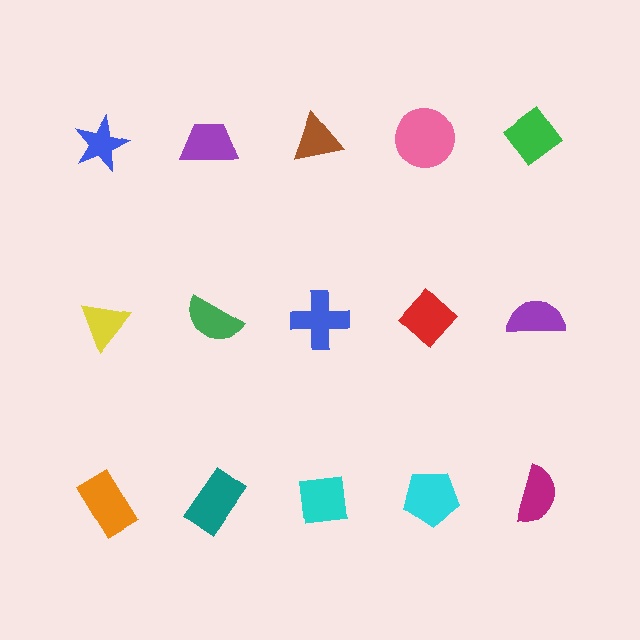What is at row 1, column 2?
A purple trapezoid.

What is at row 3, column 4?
A cyan pentagon.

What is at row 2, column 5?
A purple semicircle.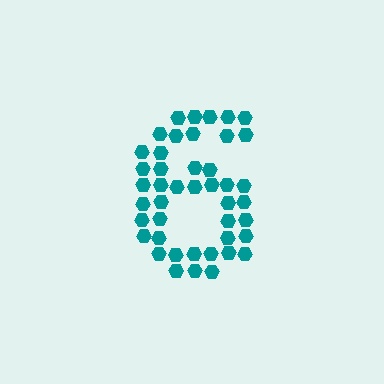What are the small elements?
The small elements are hexagons.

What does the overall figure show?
The overall figure shows the digit 6.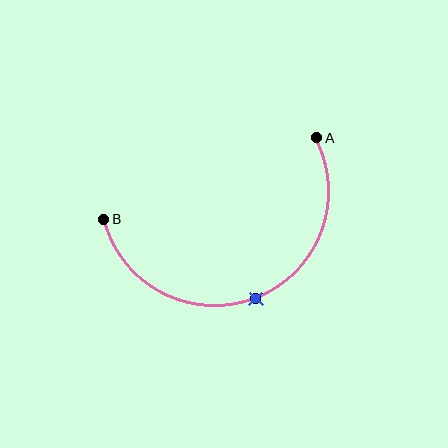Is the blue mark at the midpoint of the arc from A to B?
Yes. The blue mark lies on the arc at equal arc-length from both A and B — it is the arc midpoint.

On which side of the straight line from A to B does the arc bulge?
The arc bulges below the straight line connecting A and B.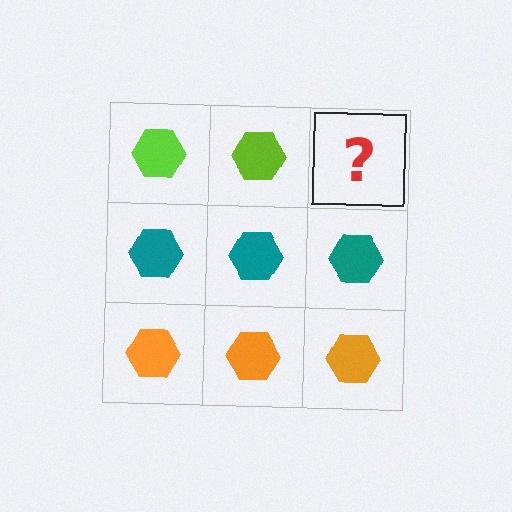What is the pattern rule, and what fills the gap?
The rule is that each row has a consistent color. The gap should be filled with a lime hexagon.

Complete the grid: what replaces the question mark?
The question mark should be replaced with a lime hexagon.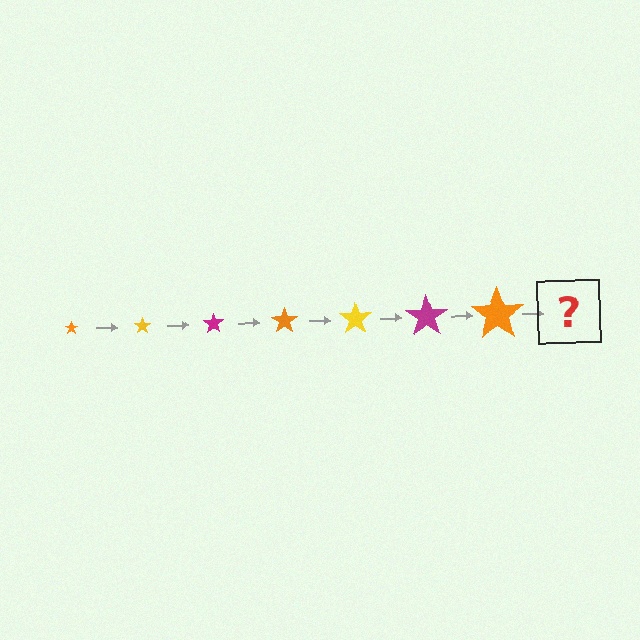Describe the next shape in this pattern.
It should be a yellow star, larger than the previous one.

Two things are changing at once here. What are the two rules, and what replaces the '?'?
The two rules are that the star grows larger each step and the color cycles through orange, yellow, and magenta. The '?' should be a yellow star, larger than the previous one.